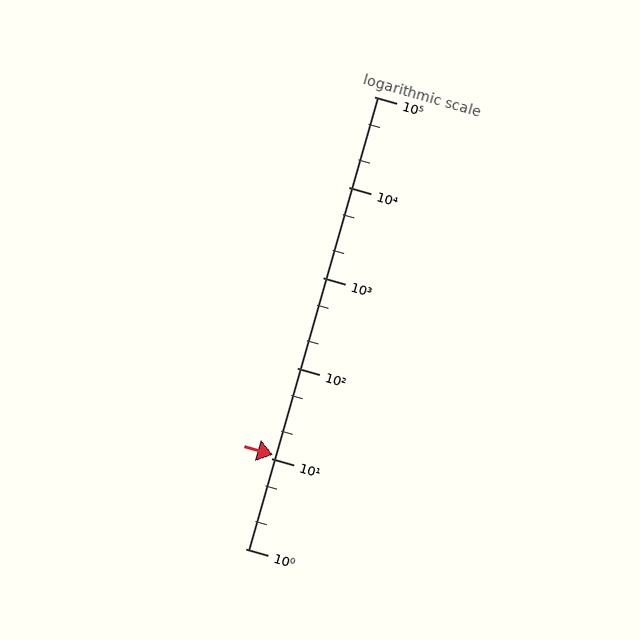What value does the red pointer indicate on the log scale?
The pointer indicates approximately 11.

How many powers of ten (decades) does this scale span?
The scale spans 5 decades, from 1 to 100000.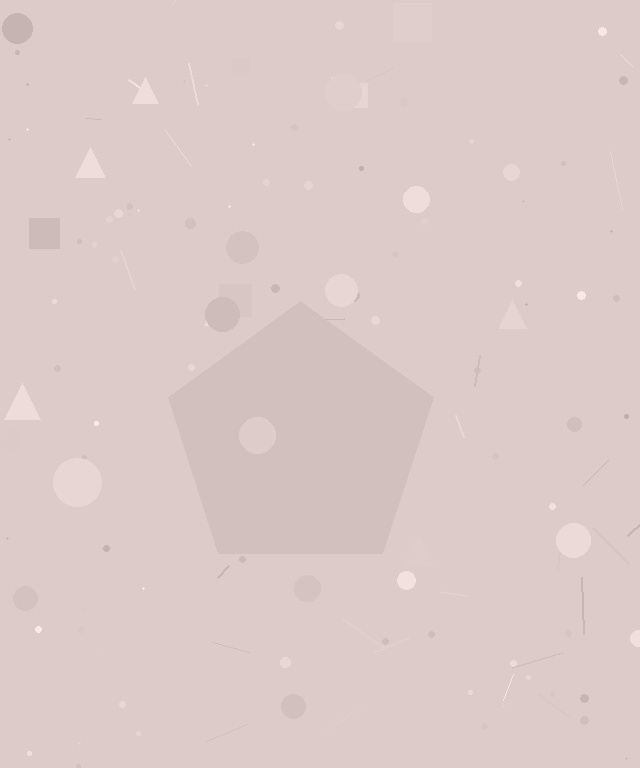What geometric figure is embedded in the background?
A pentagon is embedded in the background.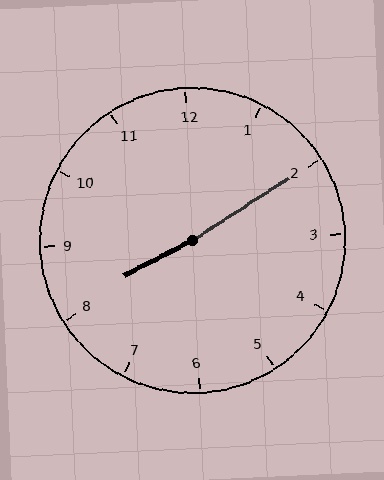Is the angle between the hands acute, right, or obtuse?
It is obtuse.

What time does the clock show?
8:10.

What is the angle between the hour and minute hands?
Approximately 175 degrees.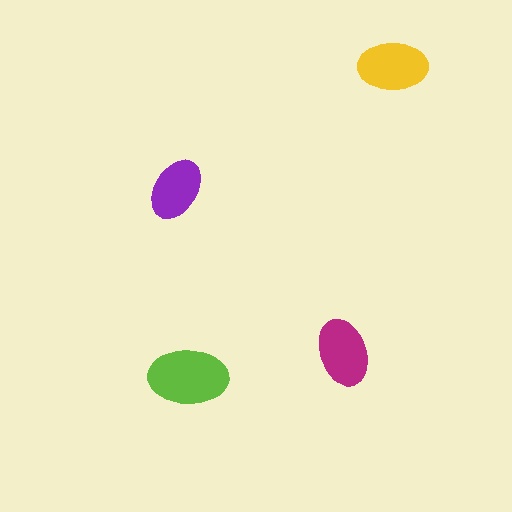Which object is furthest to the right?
The yellow ellipse is rightmost.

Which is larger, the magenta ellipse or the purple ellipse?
The magenta one.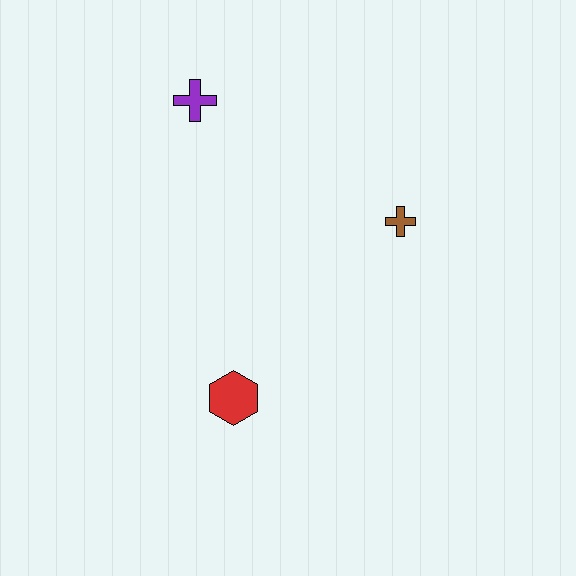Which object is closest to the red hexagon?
The brown cross is closest to the red hexagon.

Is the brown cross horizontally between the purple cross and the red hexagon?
No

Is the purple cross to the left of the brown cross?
Yes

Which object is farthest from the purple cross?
The red hexagon is farthest from the purple cross.